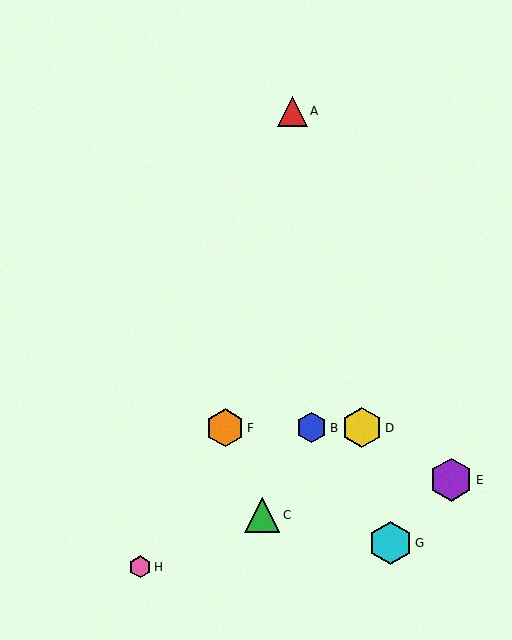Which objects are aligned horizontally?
Objects B, D, F are aligned horizontally.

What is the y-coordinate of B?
Object B is at y≈428.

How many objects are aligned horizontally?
3 objects (B, D, F) are aligned horizontally.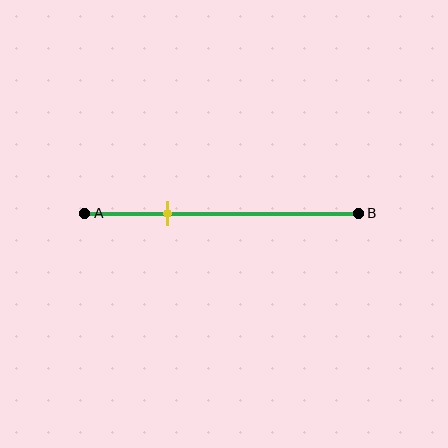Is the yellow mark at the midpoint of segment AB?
No, the mark is at about 30% from A, not at the 50% midpoint.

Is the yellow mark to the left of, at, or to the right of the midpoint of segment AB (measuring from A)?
The yellow mark is to the left of the midpoint of segment AB.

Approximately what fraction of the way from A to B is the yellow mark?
The yellow mark is approximately 30% of the way from A to B.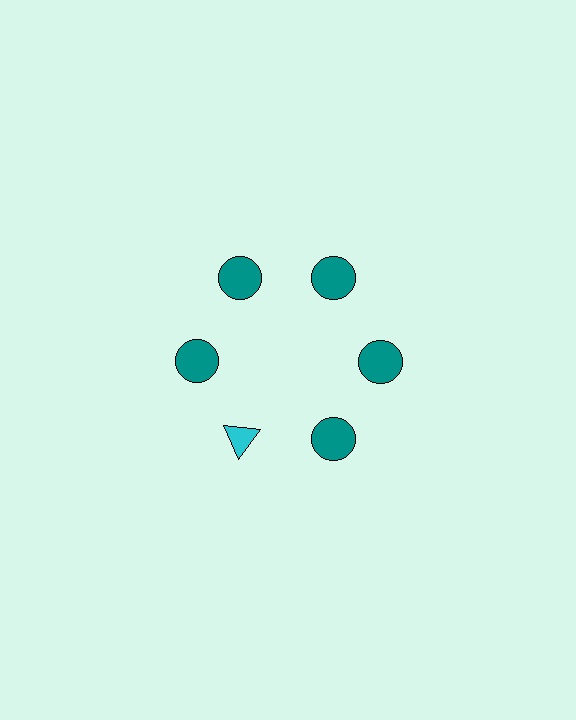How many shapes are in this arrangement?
There are 6 shapes arranged in a ring pattern.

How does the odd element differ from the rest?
It differs in both color (cyan instead of teal) and shape (triangle instead of circle).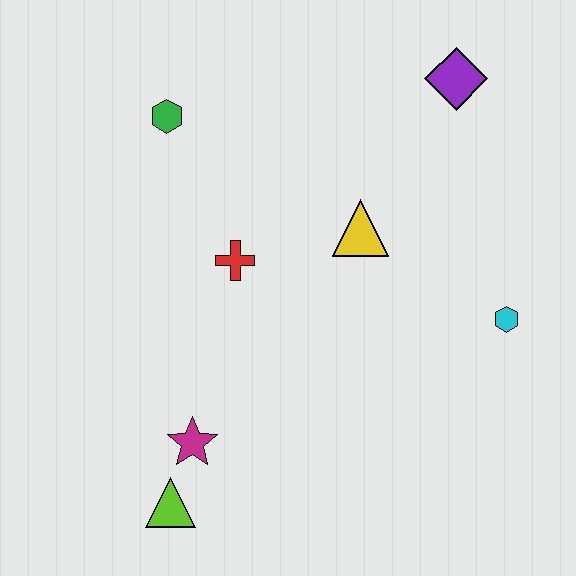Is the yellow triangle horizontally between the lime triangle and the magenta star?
No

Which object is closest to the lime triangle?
The magenta star is closest to the lime triangle.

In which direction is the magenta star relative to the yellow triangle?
The magenta star is below the yellow triangle.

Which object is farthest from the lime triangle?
The purple diamond is farthest from the lime triangle.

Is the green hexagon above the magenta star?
Yes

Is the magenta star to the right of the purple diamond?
No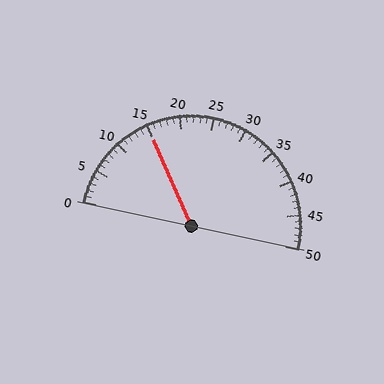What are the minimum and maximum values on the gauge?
The gauge ranges from 0 to 50.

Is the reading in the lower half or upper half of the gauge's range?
The reading is in the lower half of the range (0 to 50).